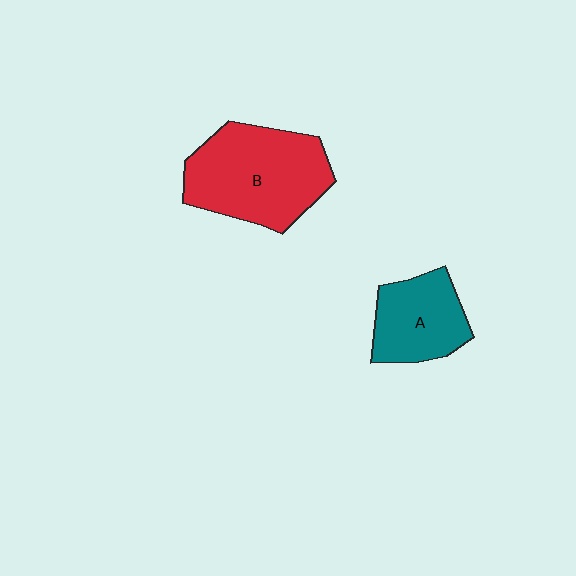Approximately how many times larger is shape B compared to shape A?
Approximately 1.7 times.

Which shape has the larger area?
Shape B (red).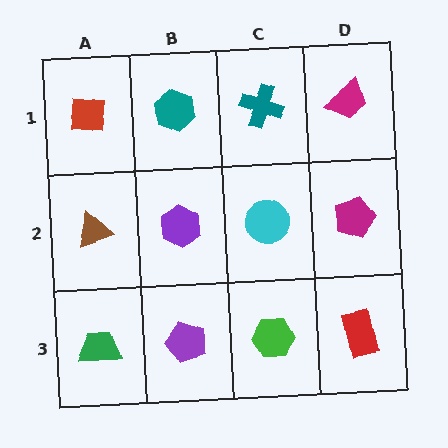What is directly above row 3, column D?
A magenta pentagon.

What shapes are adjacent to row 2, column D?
A magenta trapezoid (row 1, column D), a red rectangle (row 3, column D), a cyan circle (row 2, column C).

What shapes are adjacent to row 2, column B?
A teal hexagon (row 1, column B), a purple pentagon (row 3, column B), a brown triangle (row 2, column A), a cyan circle (row 2, column C).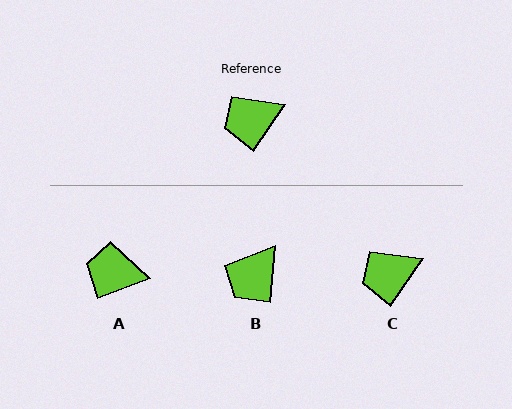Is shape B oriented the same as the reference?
No, it is off by about 30 degrees.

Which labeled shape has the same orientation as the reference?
C.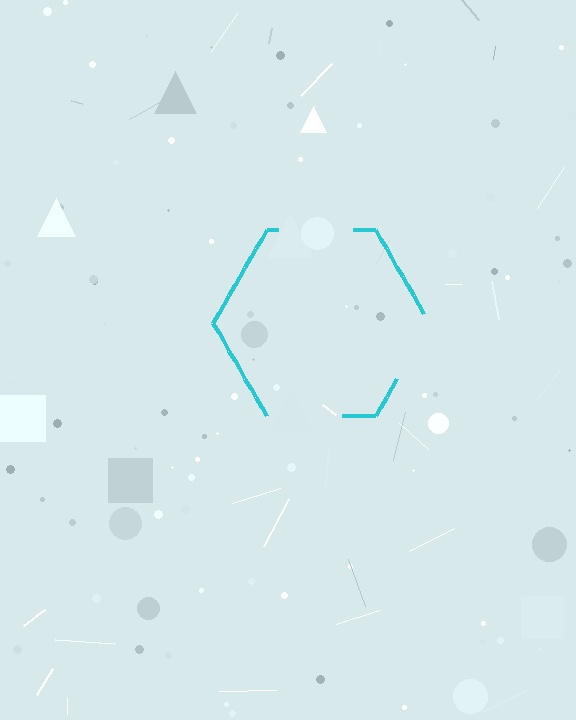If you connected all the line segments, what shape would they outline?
They would outline a hexagon.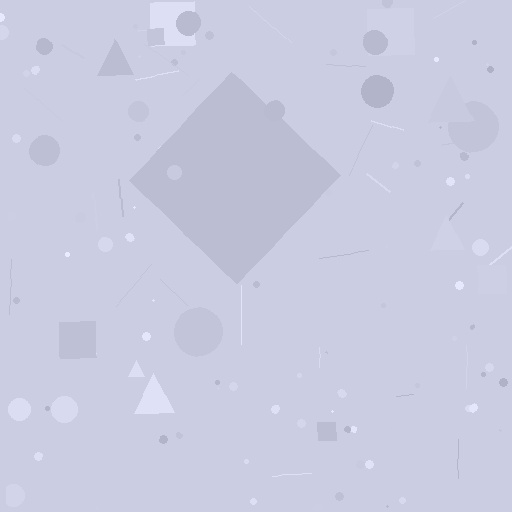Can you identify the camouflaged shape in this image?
The camouflaged shape is a diamond.